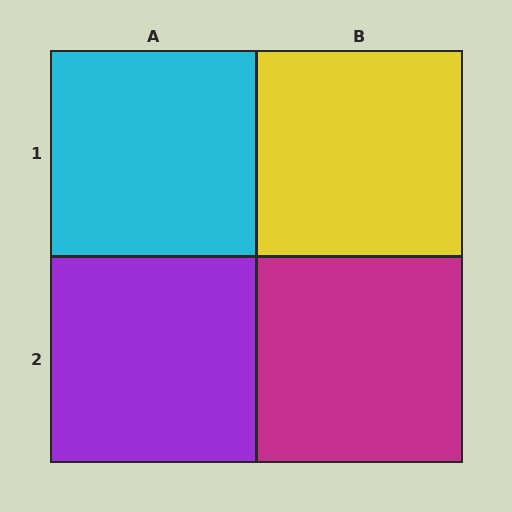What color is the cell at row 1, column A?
Cyan.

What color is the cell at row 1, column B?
Yellow.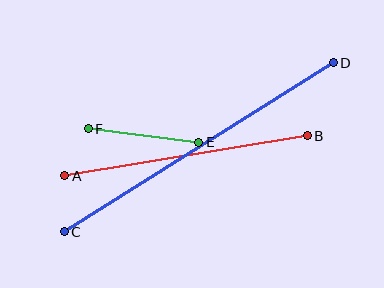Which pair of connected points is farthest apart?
Points C and D are farthest apart.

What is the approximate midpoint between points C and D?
The midpoint is at approximately (199, 147) pixels.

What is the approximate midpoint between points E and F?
The midpoint is at approximately (144, 136) pixels.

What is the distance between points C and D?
The distance is approximately 317 pixels.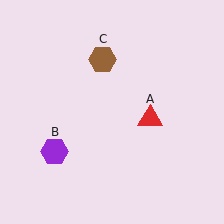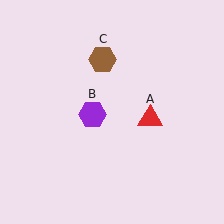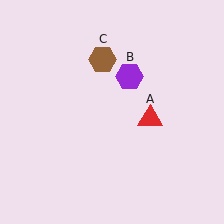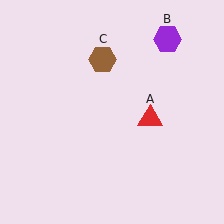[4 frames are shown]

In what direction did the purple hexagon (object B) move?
The purple hexagon (object B) moved up and to the right.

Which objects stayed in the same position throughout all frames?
Red triangle (object A) and brown hexagon (object C) remained stationary.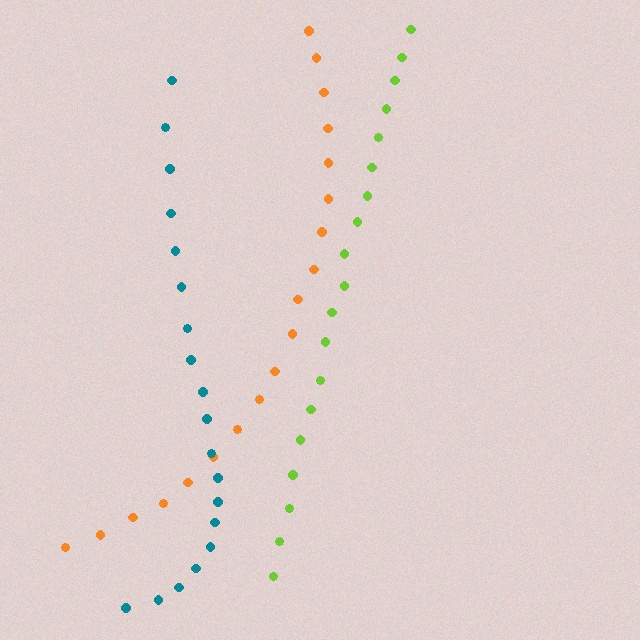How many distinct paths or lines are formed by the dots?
There are 3 distinct paths.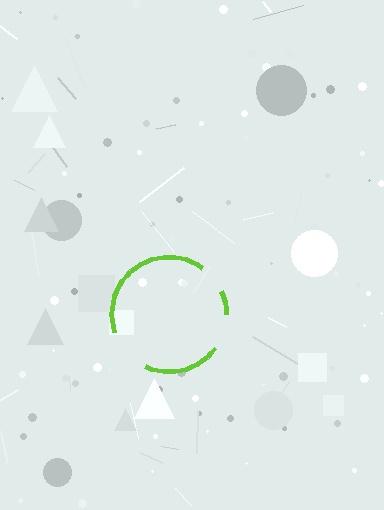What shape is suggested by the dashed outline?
The dashed outline suggests a circle.